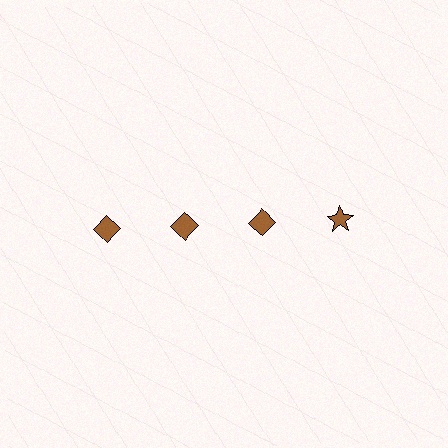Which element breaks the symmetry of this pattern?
The brown star in the top row, second from right column breaks the symmetry. All other shapes are brown diamonds.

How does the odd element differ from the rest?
It has a different shape: star instead of diamond.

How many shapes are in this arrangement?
There are 4 shapes arranged in a grid pattern.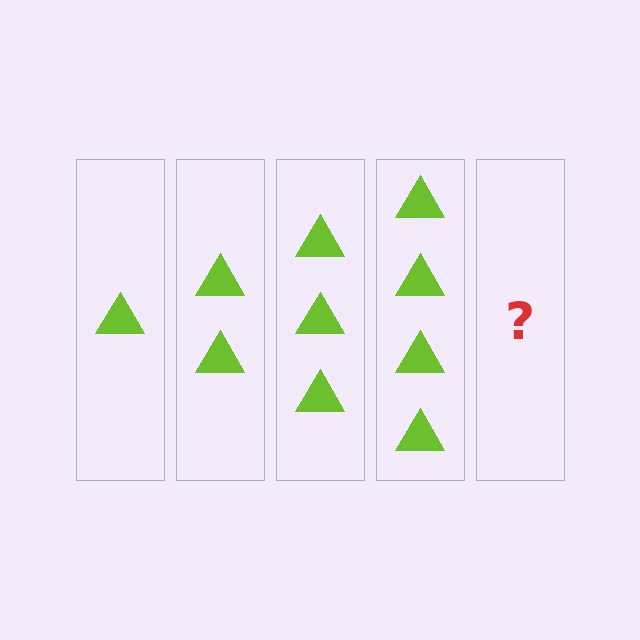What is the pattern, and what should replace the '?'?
The pattern is that each step adds one more triangle. The '?' should be 5 triangles.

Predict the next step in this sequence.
The next step is 5 triangles.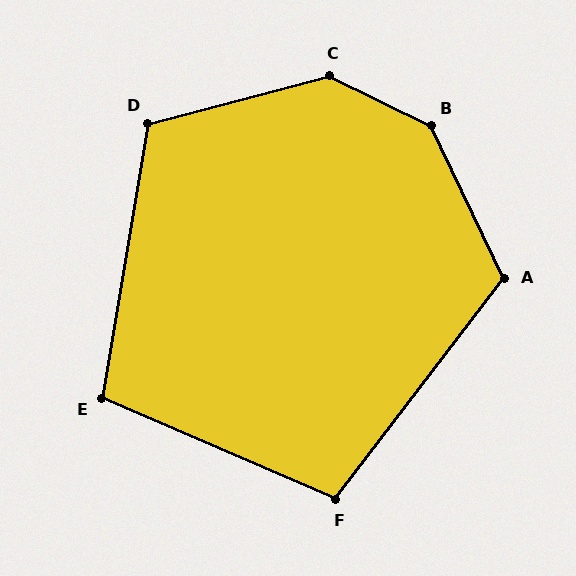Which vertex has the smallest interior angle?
E, at approximately 104 degrees.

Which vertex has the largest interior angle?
B, at approximately 142 degrees.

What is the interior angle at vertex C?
Approximately 139 degrees (obtuse).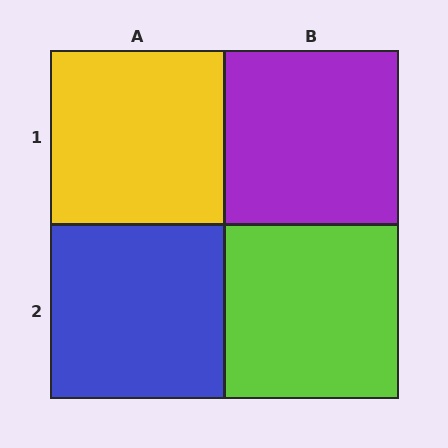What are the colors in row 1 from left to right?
Yellow, purple.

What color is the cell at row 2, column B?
Lime.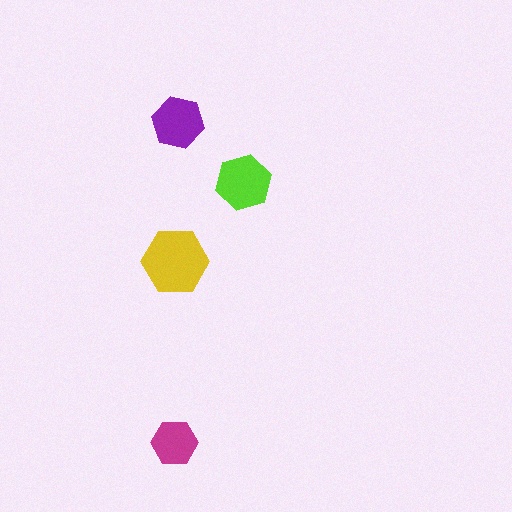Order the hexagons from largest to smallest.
the yellow one, the lime one, the purple one, the magenta one.